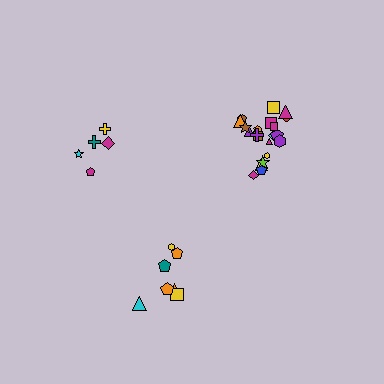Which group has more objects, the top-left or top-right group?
The top-right group.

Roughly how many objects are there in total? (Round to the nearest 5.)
Roughly 35 objects in total.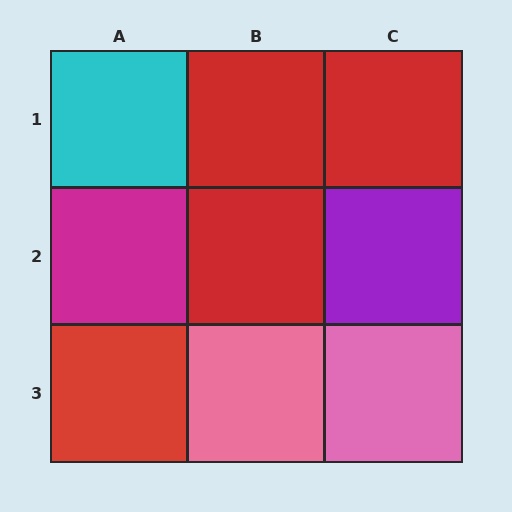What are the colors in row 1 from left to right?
Cyan, red, red.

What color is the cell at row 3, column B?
Pink.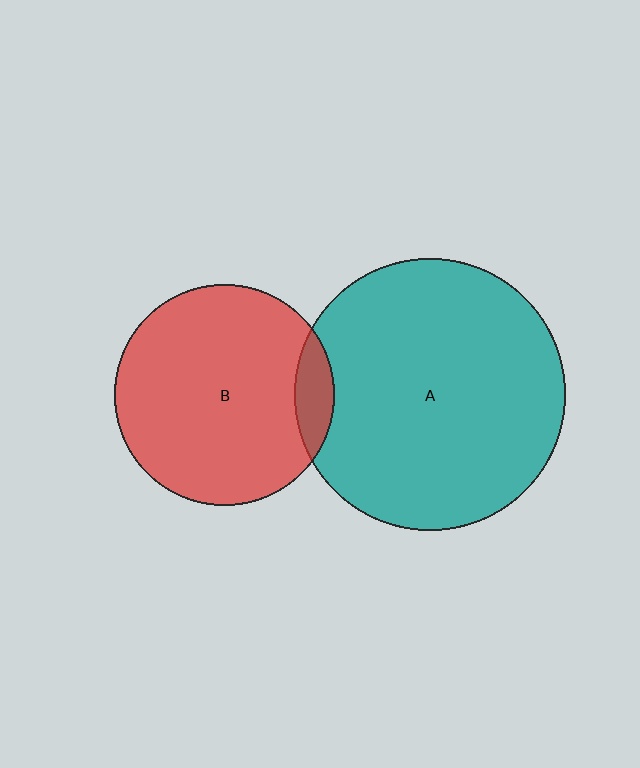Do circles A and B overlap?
Yes.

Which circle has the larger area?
Circle A (teal).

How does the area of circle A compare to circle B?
Approximately 1.5 times.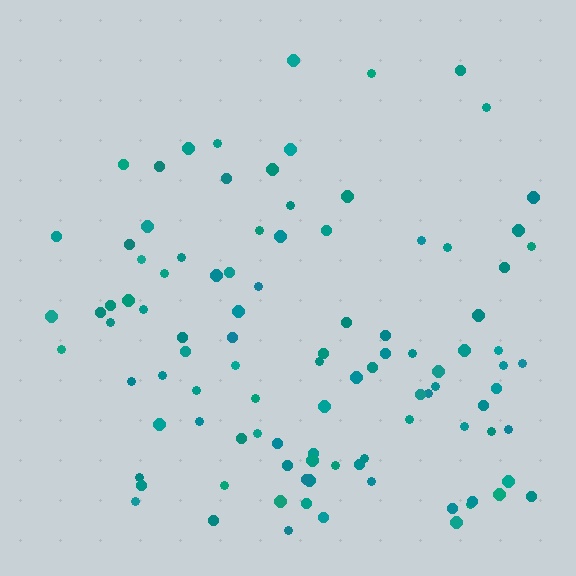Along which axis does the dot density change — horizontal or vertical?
Vertical.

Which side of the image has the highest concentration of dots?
The bottom.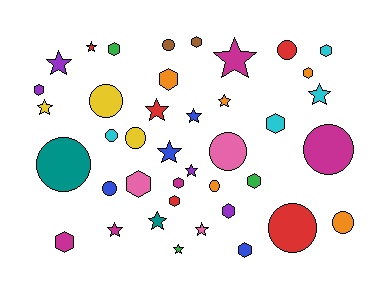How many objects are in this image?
There are 40 objects.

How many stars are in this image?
There are 14 stars.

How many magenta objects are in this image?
There are 5 magenta objects.